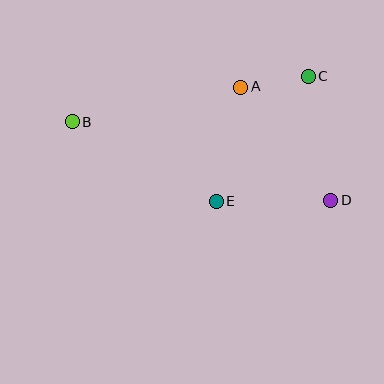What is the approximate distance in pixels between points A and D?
The distance between A and D is approximately 145 pixels.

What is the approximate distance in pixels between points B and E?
The distance between B and E is approximately 164 pixels.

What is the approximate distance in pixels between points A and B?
The distance between A and B is approximately 172 pixels.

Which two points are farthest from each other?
Points B and D are farthest from each other.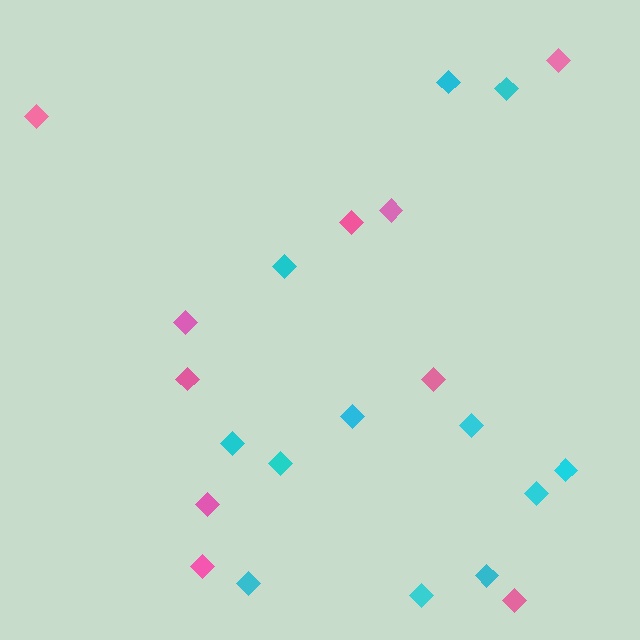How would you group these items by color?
There are 2 groups: one group of pink diamonds (10) and one group of cyan diamonds (12).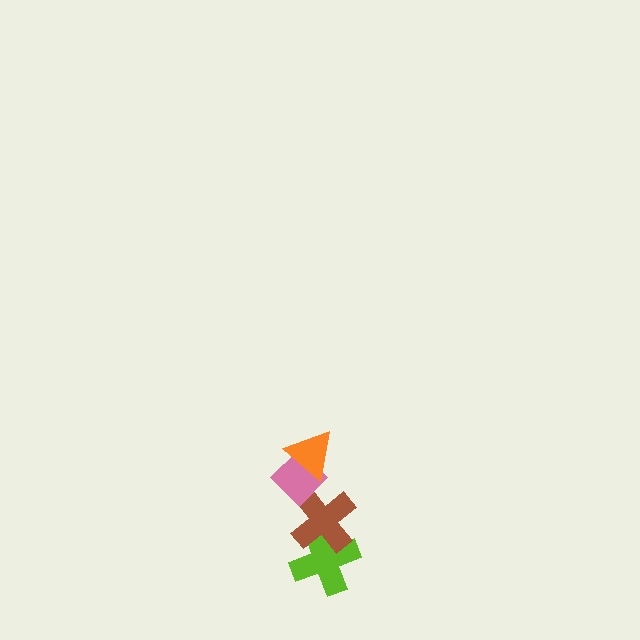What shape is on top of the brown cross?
The pink diamond is on top of the brown cross.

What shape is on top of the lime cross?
The brown cross is on top of the lime cross.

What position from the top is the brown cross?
The brown cross is 3rd from the top.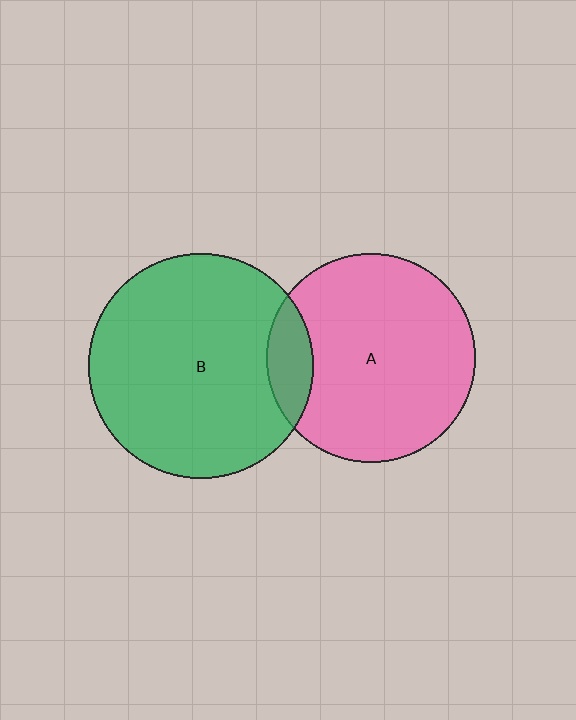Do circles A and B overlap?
Yes.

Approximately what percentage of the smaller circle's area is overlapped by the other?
Approximately 15%.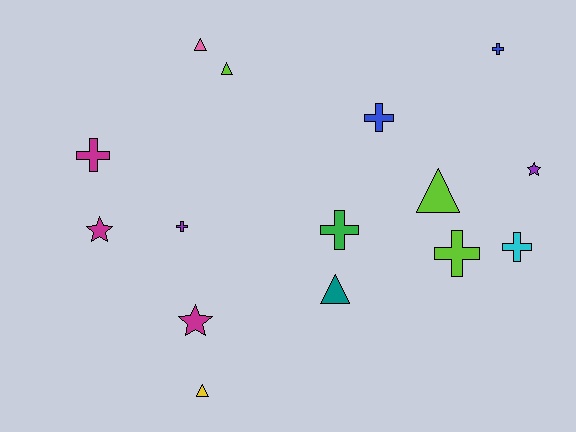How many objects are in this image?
There are 15 objects.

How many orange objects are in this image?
There are no orange objects.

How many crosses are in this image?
There are 7 crosses.